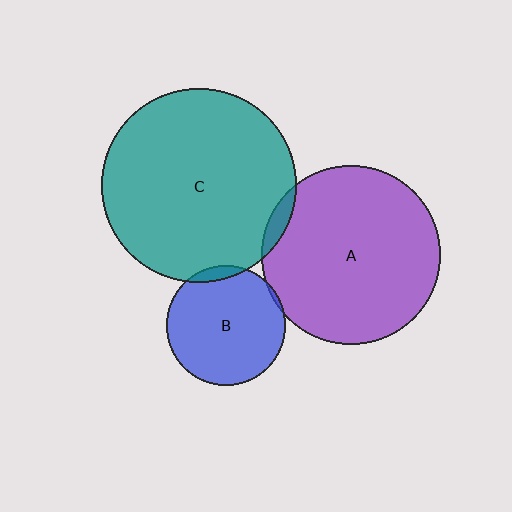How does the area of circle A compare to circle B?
Approximately 2.2 times.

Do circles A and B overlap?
Yes.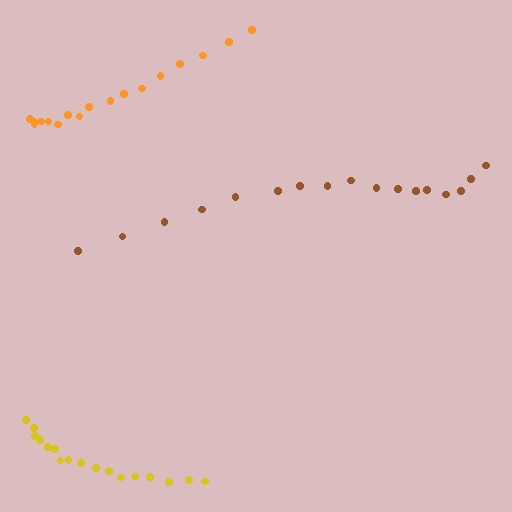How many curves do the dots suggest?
There are 3 distinct paths.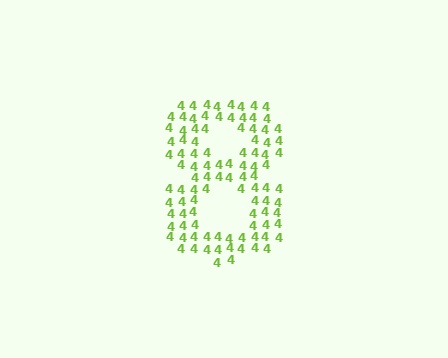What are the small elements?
The small elements are digit 4's.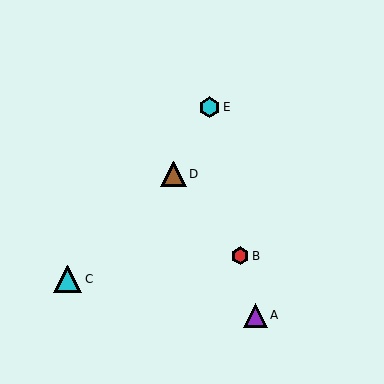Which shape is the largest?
The cyan triangle (labeled C) is the largest.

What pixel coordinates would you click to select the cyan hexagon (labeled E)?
Click at (210, 107) to select the cyan hexagon E.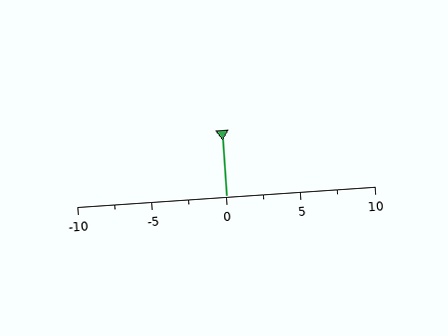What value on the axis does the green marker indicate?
The marker indicates approximately 0.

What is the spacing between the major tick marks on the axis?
The major ticks are spaced 5 apart.